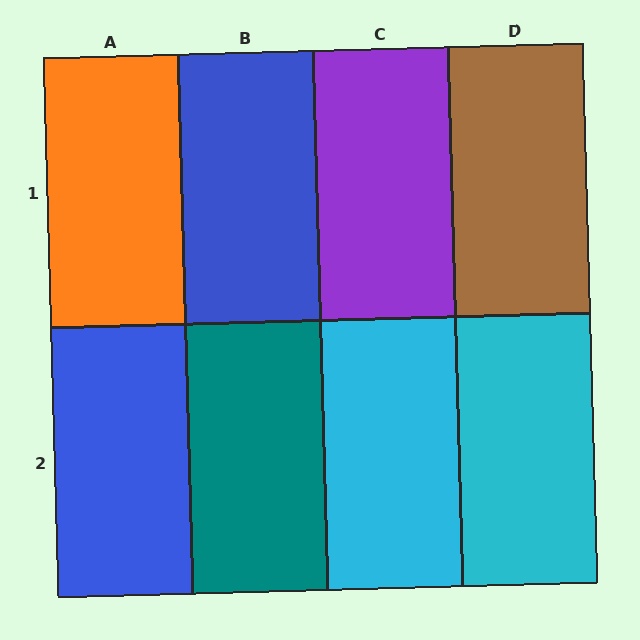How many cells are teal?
1 cell is teal.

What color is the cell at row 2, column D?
Cyan.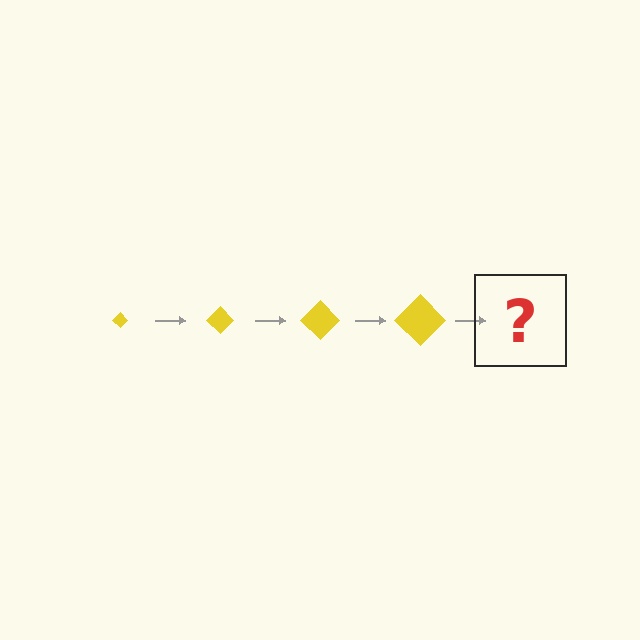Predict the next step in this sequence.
The next step is a yellow diamond, larger than the previous one.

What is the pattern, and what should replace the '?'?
The pattern is that the diamond gets progressively larger each step. The '?' should be a yellow diamond, larger than the previous one.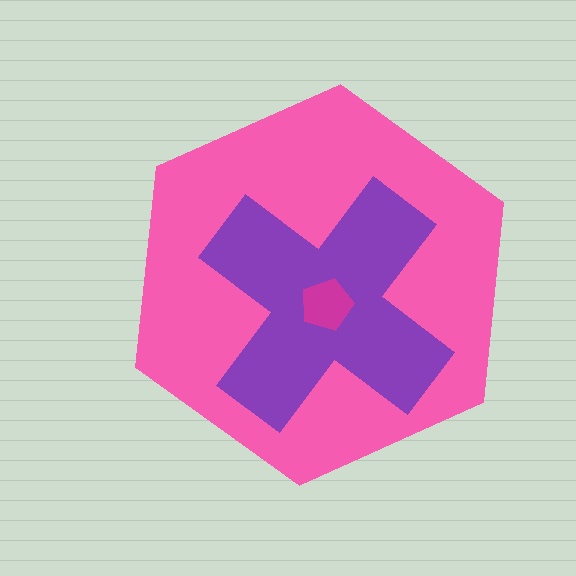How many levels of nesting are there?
3.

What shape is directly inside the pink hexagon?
The purple cross.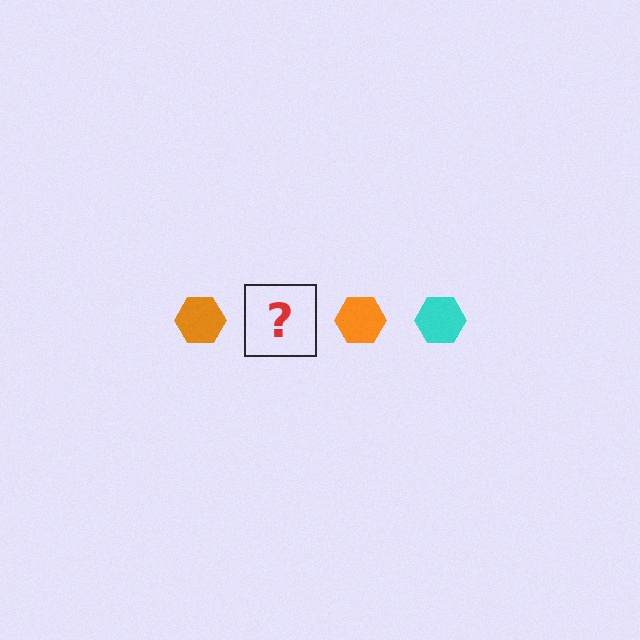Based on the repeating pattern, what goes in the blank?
The blank should be a cyan hexagon.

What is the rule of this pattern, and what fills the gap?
The rule is that the pattern cycles through orange, cyan hexagons. The gap should be filled with a cyan hexagon.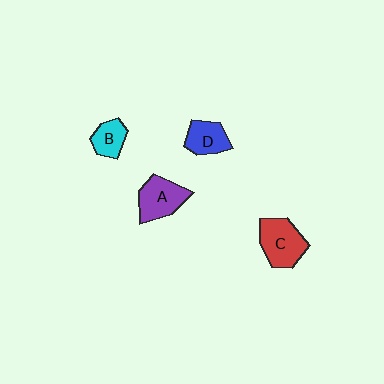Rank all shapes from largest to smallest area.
From largest to smallest: C (red), A (purple), D (blue), B (cyan).